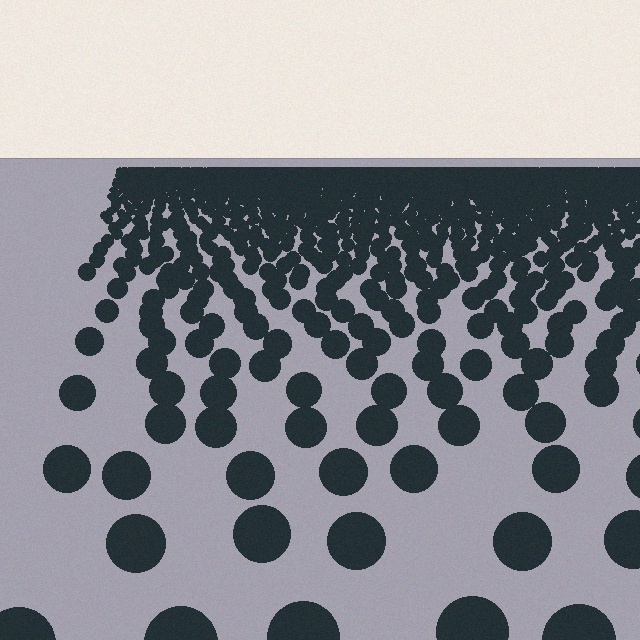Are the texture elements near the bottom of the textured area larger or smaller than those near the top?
Larger. Near the bottom, elements are closer to the viewer and appear at a bigger on-screen size.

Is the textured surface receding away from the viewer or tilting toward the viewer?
The surface is receding away from the viewer. Texture elements get smaller and denser toward the top.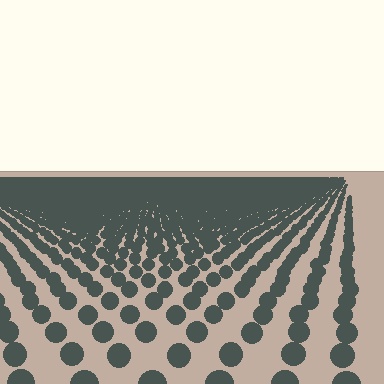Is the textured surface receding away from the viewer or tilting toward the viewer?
The surface is receding away from the viewer. Texture elements get smaller and denser toward the top.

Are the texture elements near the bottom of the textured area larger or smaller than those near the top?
Larger. Near the bottom, elements are closer to the viewer and appear at a bigger on-screen size.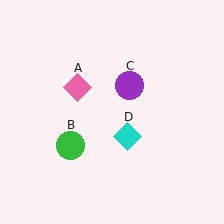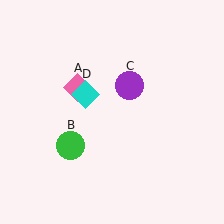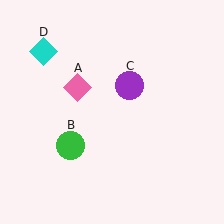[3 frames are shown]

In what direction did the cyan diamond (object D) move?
The cyan diamond (object D) moved up and to the left.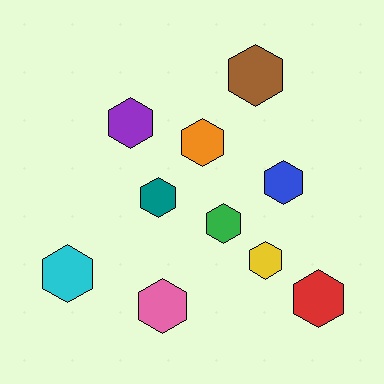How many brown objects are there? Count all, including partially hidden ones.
There is 1 brown object.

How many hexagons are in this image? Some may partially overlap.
There are 10 hexagons.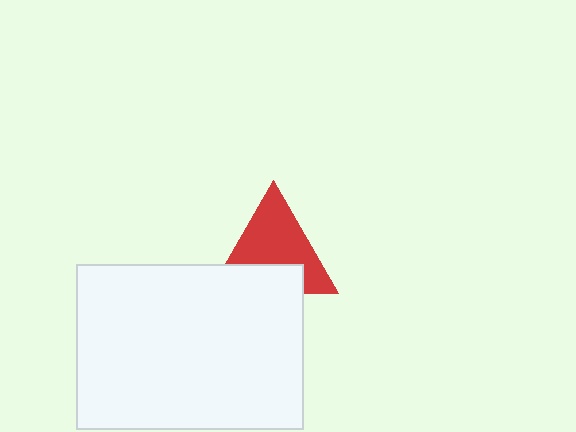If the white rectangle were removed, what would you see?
You would see the complete red triangle.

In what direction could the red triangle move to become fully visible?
The red triangle could move up. That would shift it out from behind the white rectangle entirely.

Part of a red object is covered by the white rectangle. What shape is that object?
It is a triangle.